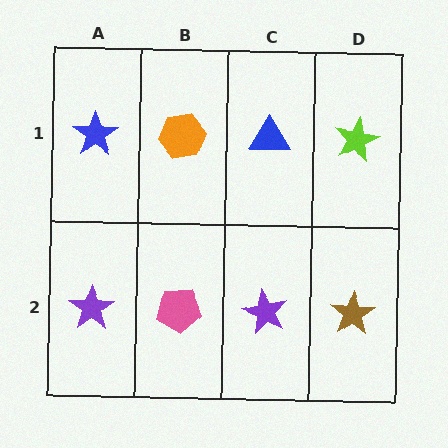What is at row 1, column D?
A lime star.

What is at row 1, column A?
A blue star.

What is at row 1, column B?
An orange hexagon.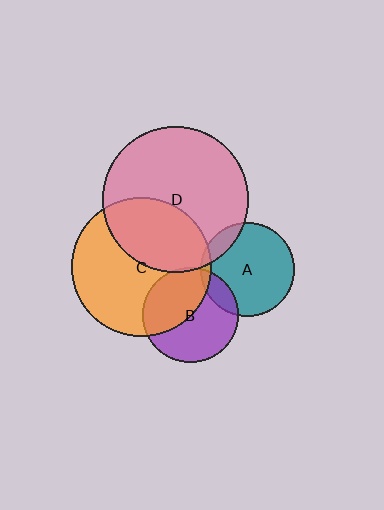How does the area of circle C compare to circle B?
Approximately 2.1 times.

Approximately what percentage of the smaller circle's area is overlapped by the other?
Approximately 10%.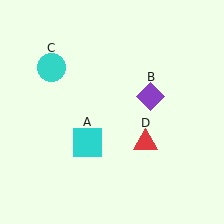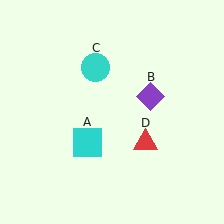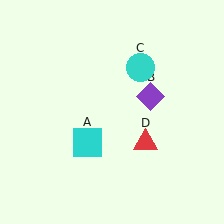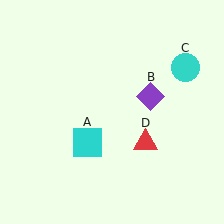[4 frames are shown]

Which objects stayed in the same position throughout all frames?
Cyan square (object A) and purple diamond (object B) and red triangle (object D) remained stationary.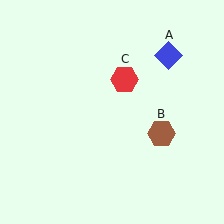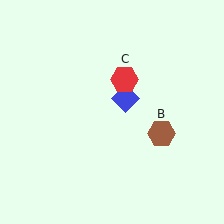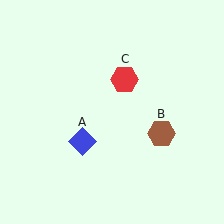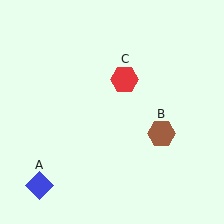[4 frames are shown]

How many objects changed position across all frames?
1 object changed position: blue diamond (object A).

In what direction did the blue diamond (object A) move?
The blue diamond (object A) moved down and to the left.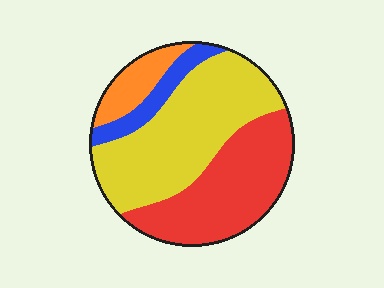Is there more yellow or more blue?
Yellow.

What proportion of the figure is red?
Red covers 36% of the figure.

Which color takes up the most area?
Yellow, at roughly 45%.